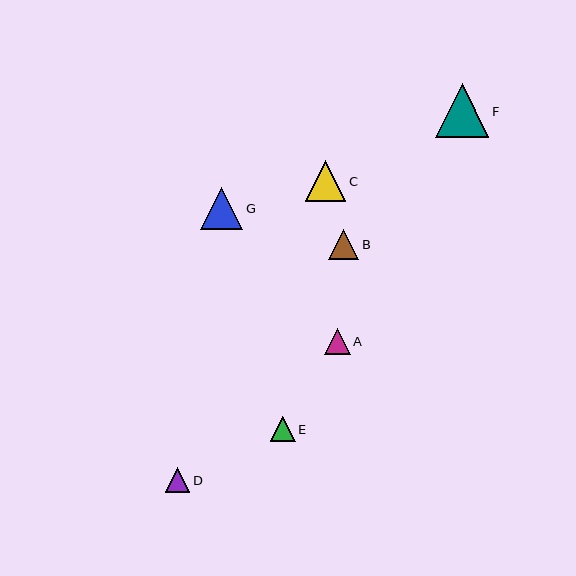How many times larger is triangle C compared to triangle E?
Triangle C is approximately 1.6 times the size of triangle E.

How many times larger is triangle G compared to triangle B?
Triangle G is approximately 1.4 times the size of triangle B.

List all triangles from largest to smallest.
From largest to smallest: F, G, C, B, A, E, D.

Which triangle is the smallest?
Triangle D is the smallest with a size of approximately 24 pixels.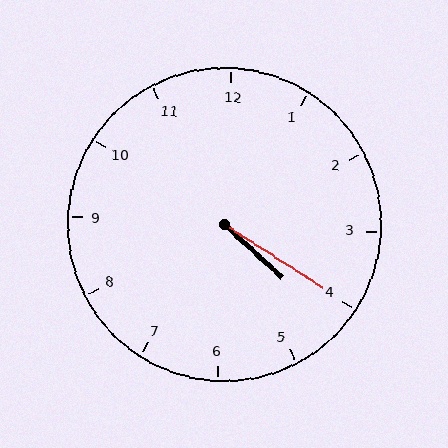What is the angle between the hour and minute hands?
Approximately 10 degrees.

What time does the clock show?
4:20.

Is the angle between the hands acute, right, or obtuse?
It is acute.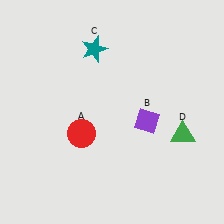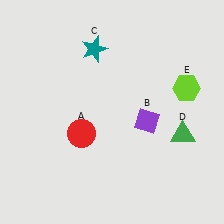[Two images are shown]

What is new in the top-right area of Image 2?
A lime hexagon (E) was added in the top-right area of Image 2.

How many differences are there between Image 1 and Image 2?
There is 1 difference between the two images.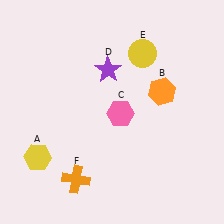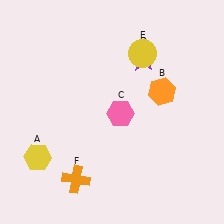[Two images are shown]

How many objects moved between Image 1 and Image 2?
1 object moved between the two images.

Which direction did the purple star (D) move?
The purple star (D) moved right.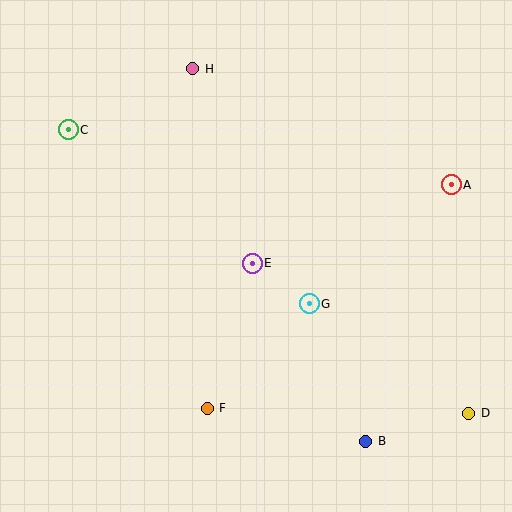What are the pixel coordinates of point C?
Point C is at (68, 130).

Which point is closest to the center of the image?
Point E at (252, 263) is closest to the center.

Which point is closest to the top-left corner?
Point C is closest to the top-left corner.